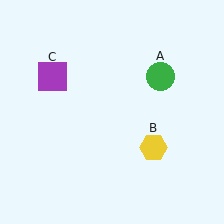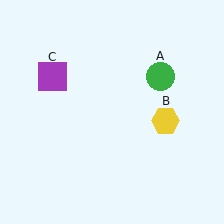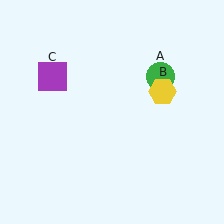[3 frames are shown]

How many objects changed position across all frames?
1 object changed position: yellow hexagon (object B).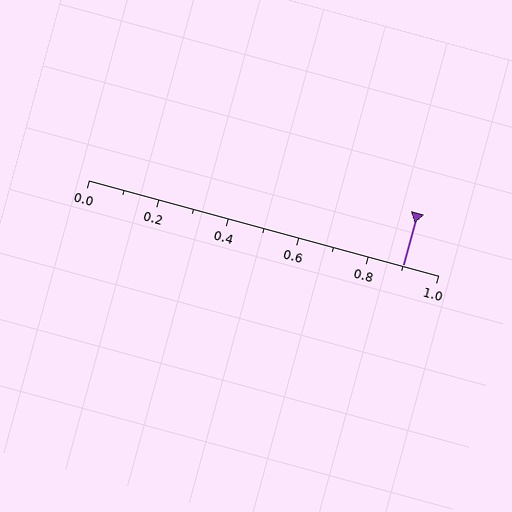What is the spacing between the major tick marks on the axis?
The major ticks are spaced 0.2 apart.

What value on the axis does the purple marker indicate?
The marker indicates approximately 0.9.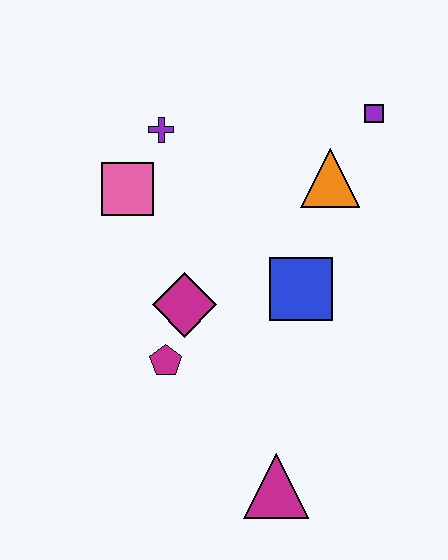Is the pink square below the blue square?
No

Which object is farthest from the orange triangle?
The magenta triangle is farthest from the orange triangle.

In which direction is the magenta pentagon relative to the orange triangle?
The magenta pentagon is below the orange triangle.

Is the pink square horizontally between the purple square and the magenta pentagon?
No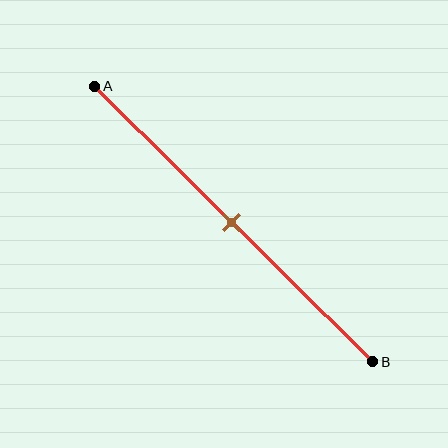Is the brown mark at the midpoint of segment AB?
Yes, the mark is approximately at the midpoint.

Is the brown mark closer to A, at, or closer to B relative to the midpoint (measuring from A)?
The brown mark is approximately at the midpoint of segment AB.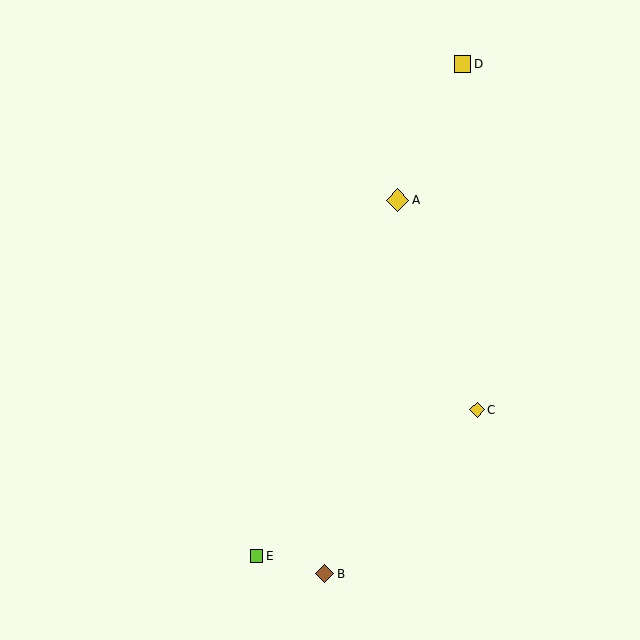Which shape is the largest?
The yellow diamond (labeled A) is the largest.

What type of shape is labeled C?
Shape C is a yellow diamond.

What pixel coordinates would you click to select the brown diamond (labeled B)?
Click at (324, 574) to select the brown diamond B.